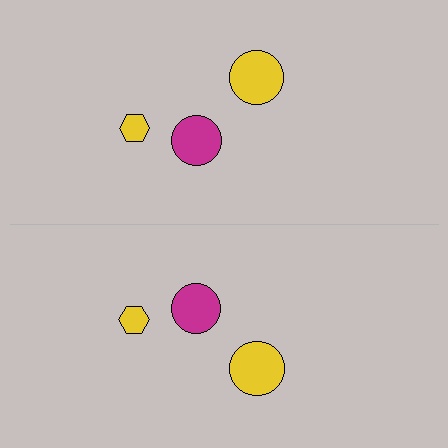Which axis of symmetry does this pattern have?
The pattern has a horizontal axis of symmetry running through the center of the image.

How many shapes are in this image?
There are 6 shapes in this image.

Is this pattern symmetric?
Yes, this pattern has bilateral (reflection) symmetry.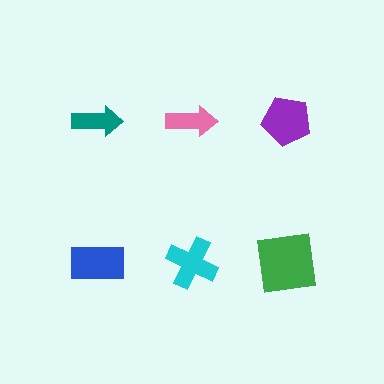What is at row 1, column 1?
A teal arrow.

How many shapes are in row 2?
3 shapes.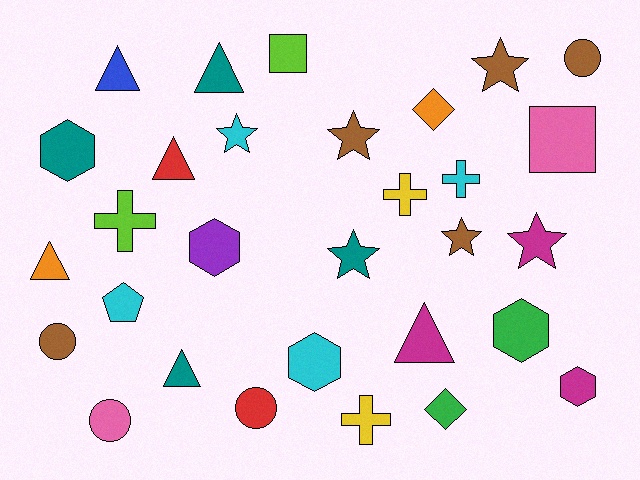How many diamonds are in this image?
There are 2 diamonds.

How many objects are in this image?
There are 30 objects.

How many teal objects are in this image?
There are 4 teal objects.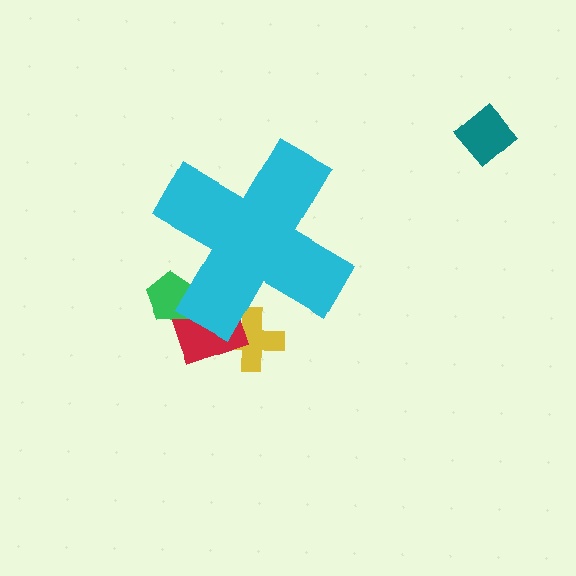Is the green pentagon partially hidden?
Yes, the green pentagon is partially hidden behind the cyan cross.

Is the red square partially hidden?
Yes, the red square is partially hidden behind the cyan cross.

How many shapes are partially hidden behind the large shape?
3 shapes are partially hidden.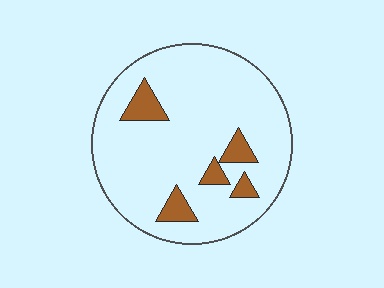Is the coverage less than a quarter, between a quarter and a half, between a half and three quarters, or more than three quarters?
Less than a quarter.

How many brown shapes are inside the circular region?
5.